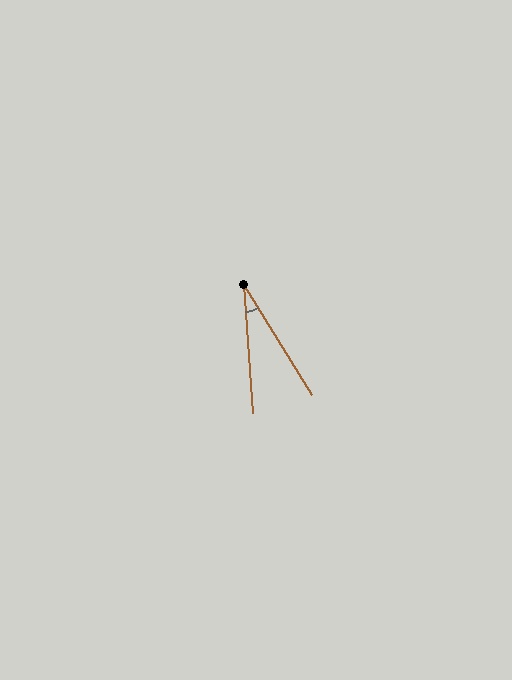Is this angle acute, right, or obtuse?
It is acute.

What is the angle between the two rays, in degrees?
Approximately 28 degrees.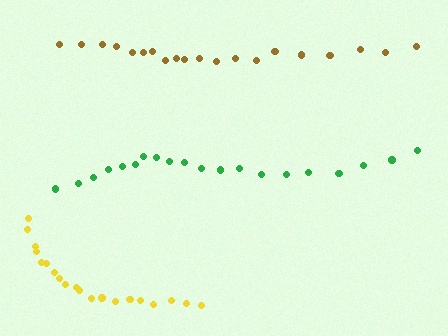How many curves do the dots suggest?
There are 3 distinct paths.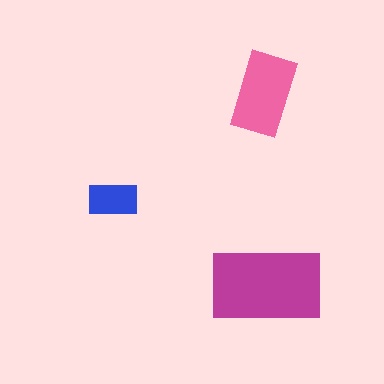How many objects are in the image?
There are 3 objects in the image.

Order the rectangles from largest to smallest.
the magenta one, the pink one, the blue one.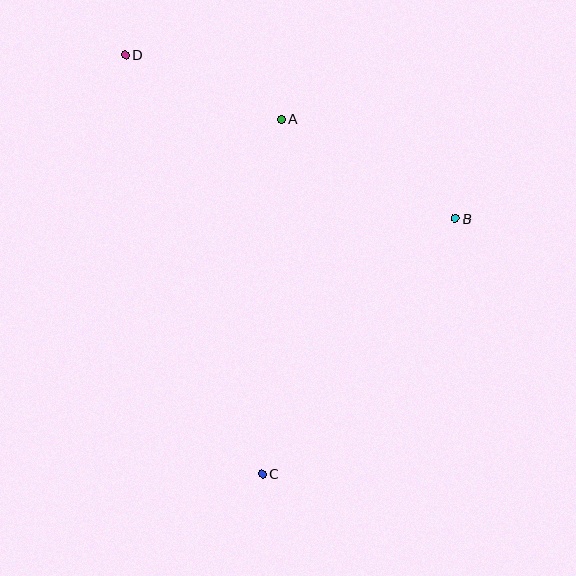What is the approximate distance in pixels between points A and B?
The distance between A and B is approximately 201 pixels.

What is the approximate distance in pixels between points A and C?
The distance between A and C is approximately 355 pixels.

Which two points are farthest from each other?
Points C and D are farthest from each other.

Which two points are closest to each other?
Points A and D are closest to each other.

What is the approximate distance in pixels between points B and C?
The distance between B and C is approximately 320 pixels.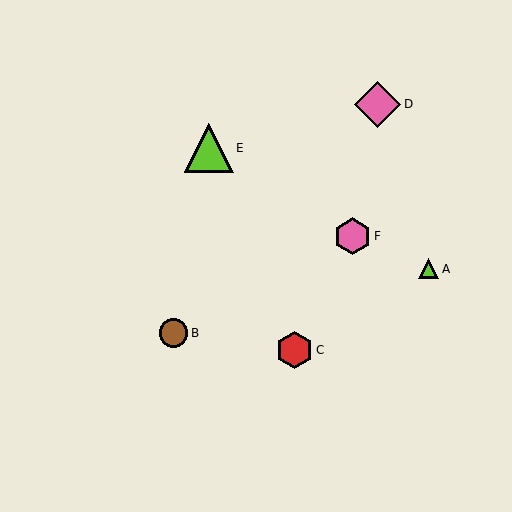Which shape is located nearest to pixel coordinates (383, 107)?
The pink diamond (labeled D) at (378, 104) is nearest to that location.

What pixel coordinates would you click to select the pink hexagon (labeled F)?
Click at (353, 236) to select the pink hexagon F.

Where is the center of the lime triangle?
The center of the lime triangle is at (429, 269).